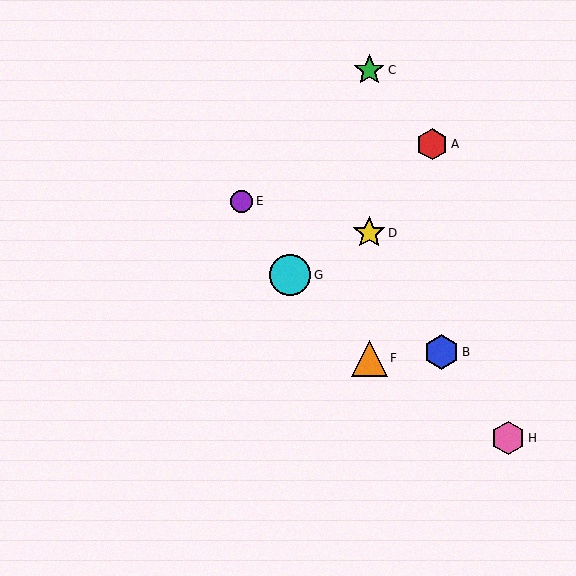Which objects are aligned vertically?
Objects C, D, F are aligned vertically.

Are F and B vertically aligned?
No, F is at x≈369 and B is at x≈442.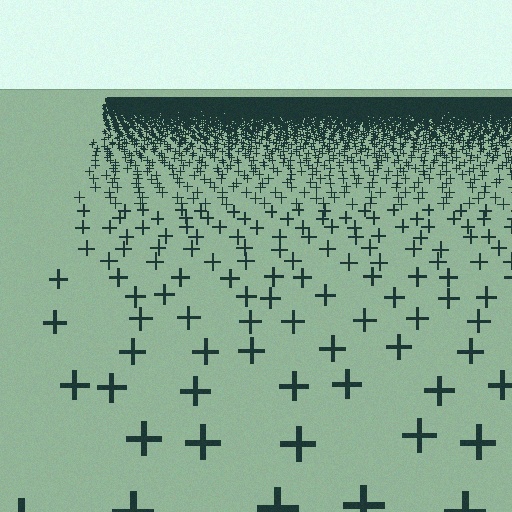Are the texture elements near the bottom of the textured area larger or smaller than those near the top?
Larger. Near the bottom, elements are closer to the viewer and appear at a bigger on-screen size.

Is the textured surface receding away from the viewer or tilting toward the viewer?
The surface is receding away from the viewer. Texture elements get smaller and denser toward the top.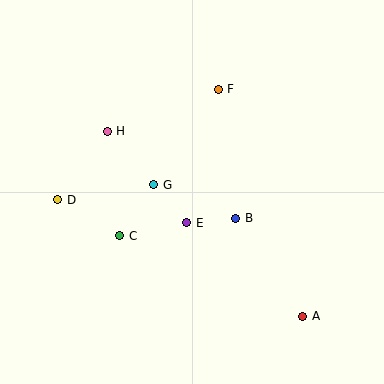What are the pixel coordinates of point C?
Point C is at (120, 236).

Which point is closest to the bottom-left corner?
Point C is closest to the bottom-left corner.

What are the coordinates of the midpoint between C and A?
The midpoint between C and A is at (211, 276).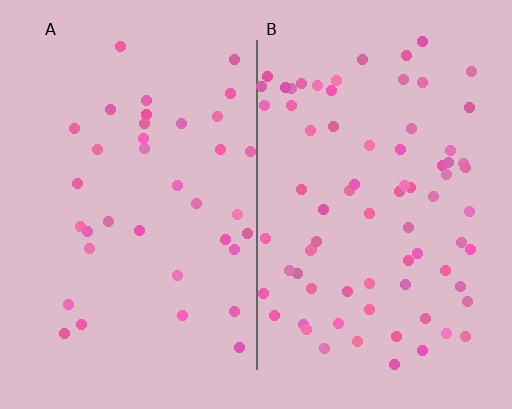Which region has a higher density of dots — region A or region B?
B (the right).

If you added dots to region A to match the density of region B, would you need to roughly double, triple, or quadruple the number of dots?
Approximately double.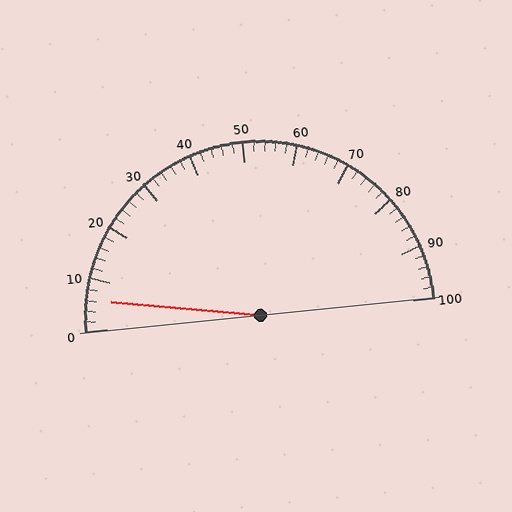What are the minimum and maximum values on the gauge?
The gauge ranges from 0 to 100.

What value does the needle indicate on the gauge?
The needle indicates approximately 6.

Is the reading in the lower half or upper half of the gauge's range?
The reading is in the lower half of the range (0 to 100).